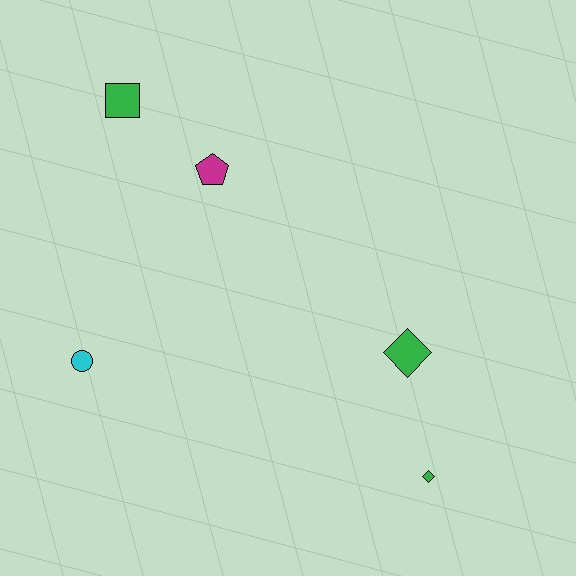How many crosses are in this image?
There are no crosses.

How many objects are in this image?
There are 5 objects.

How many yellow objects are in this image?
There are no yellow objects.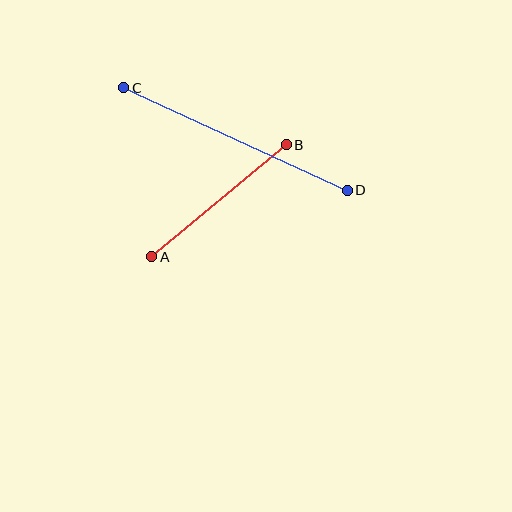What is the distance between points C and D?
The distance is approximately 246 pixels.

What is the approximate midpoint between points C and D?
The midpoint is at approximately (235, 139) pixels.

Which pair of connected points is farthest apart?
Points C and D are farthest apart.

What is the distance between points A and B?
The distance is approximately 174 pixels.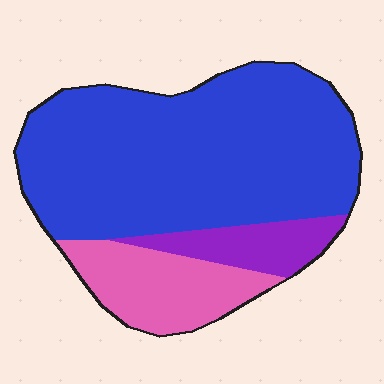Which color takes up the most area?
Blue, at roughly 70%.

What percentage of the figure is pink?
Pink covers about 20% of the figure.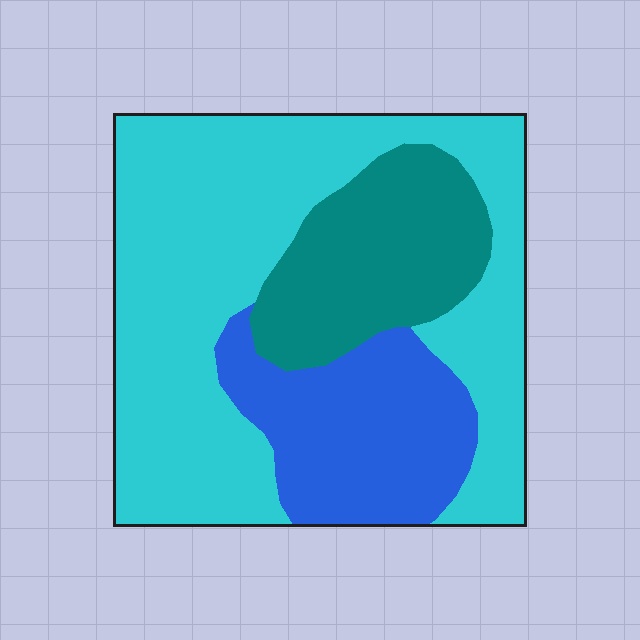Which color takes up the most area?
Cyan, at roughly 60%.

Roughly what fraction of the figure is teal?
Teal takes up less than a quarter of the figure.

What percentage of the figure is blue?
Blue takes up between a sixth and a third of the figure.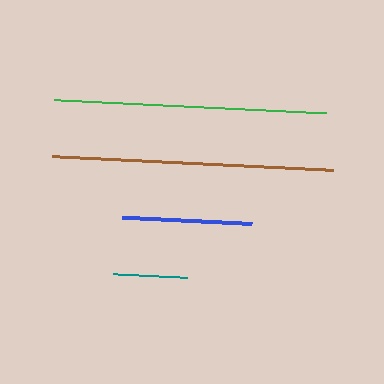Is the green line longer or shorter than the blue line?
The green line is longer than the blue line.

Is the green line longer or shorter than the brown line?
The brown line is longer than the green line.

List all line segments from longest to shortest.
From longest to shortest: brown, green, blue, teal.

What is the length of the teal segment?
The teal segment is approximately 74 pixels long.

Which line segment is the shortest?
The teal line is the shortest at approximately 74 pixels.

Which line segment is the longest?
The brown line is the longest at approximately 283 pixels.